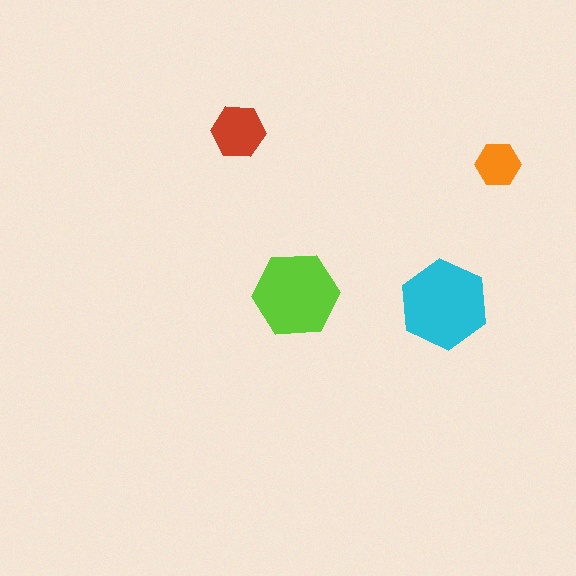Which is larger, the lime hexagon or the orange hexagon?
The lime one.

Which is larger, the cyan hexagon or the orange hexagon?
The cyan one.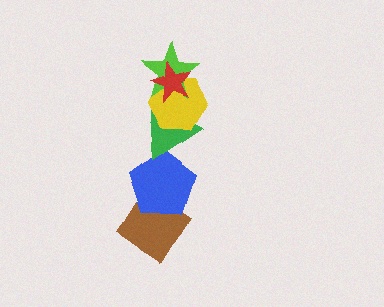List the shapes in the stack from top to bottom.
From top to bottom: the red star, the lime star, the yellow hexagon, the green triangle, the blue pentagon, the brown diamond.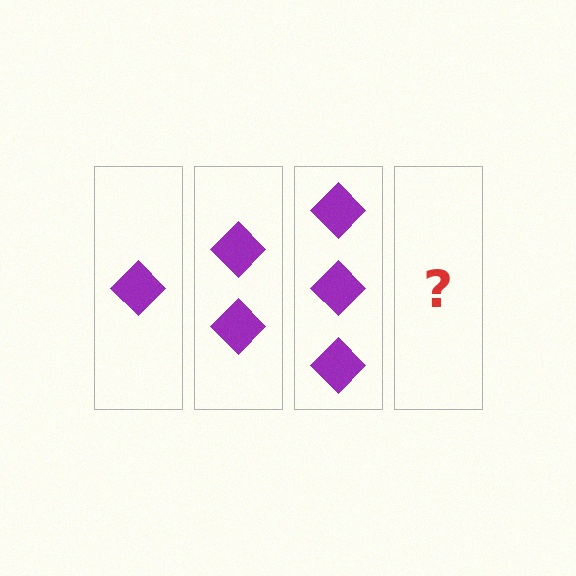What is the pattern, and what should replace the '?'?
The pattern is that each step adds one more diamond. The '?' should be 4 diamonds.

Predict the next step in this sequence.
The next step is 4 diamonds.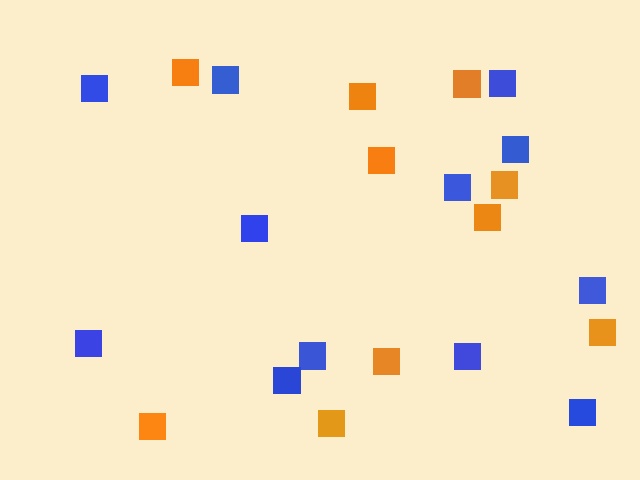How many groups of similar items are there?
There are 2 groups: one group of blue squares (12) and one group of orange squares (10).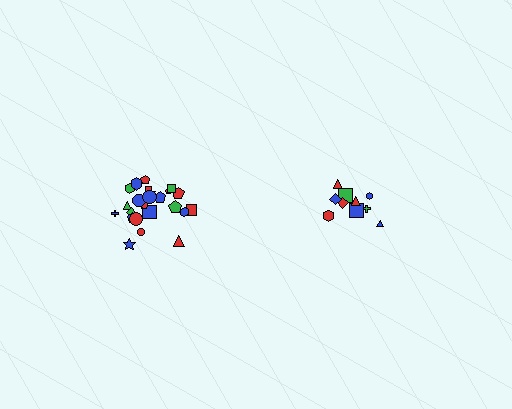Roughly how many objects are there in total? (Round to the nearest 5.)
Roughly 35 objects in total.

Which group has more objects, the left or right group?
The left group.